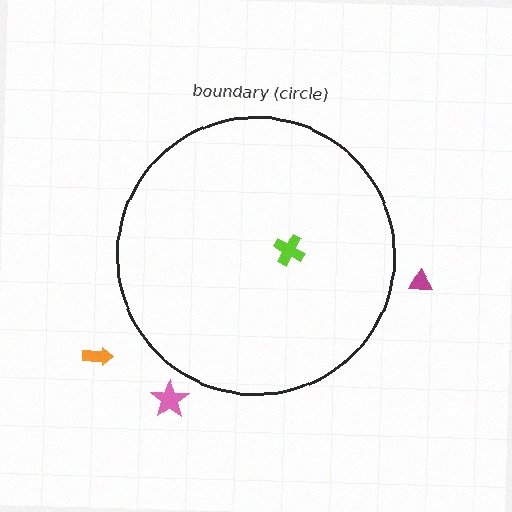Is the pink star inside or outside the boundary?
Outside.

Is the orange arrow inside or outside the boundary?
Outside.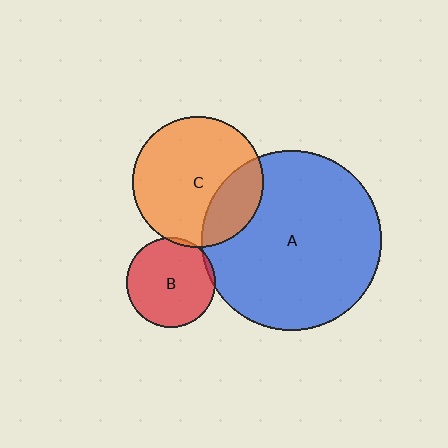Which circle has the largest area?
Circle A (blue).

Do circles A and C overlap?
Yes.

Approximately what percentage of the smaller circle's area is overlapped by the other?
Approximately 25%.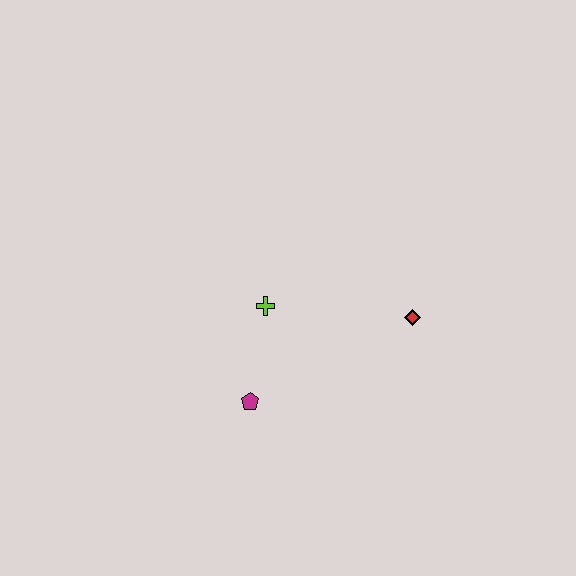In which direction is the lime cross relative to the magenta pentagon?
The lime cross is above the magenta pentagon.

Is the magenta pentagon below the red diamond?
Yes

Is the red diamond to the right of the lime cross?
Yes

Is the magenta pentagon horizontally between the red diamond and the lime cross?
No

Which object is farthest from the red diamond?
The magenta pentagon is farthest from the red diamond.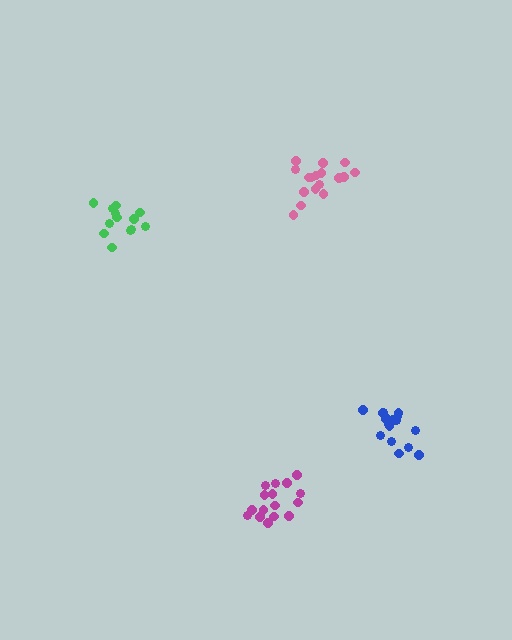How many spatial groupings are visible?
There are 4 spatial groupings.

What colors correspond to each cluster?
The clusters are colored: magenta, pink, green, blue.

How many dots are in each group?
Group 1: 16 dots, Group 2: 17 dots, Group 3: 13 dots, Group 4: 17 dots (63 total).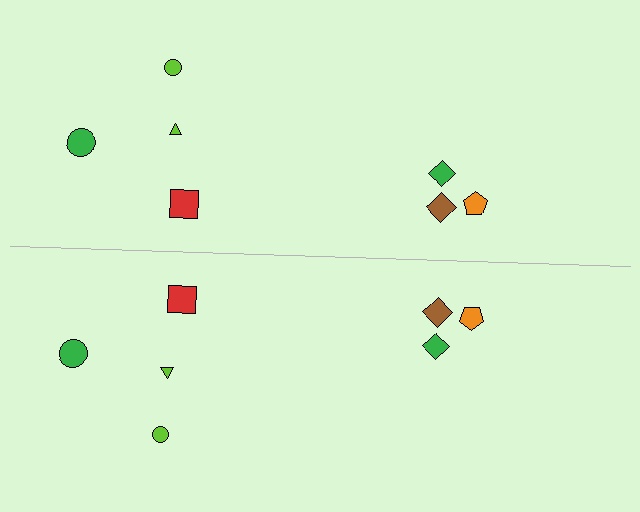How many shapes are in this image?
There are 14 shapes in this image.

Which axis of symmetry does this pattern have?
The pattern has a horizontal axis of symmetry running through the center of the image.